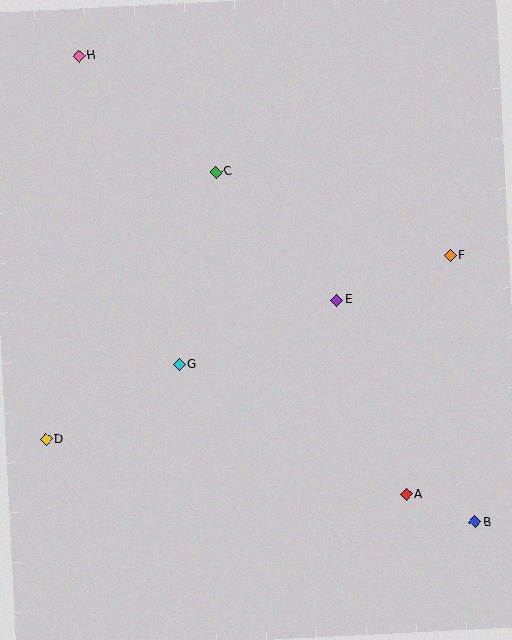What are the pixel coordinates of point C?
Point C is at (216, 172).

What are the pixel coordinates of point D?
Point D is at (46, 439).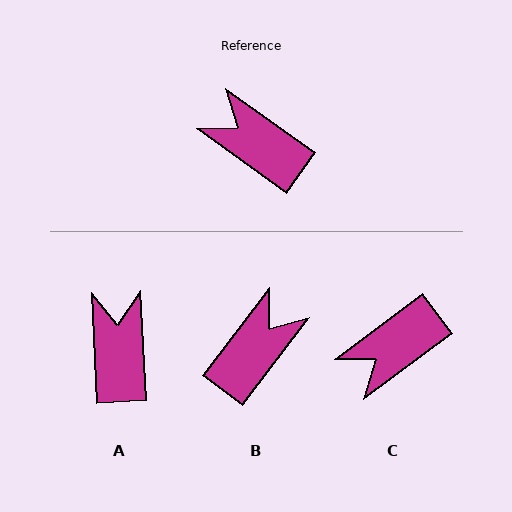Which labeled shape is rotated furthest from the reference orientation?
B, about 92 degrees away.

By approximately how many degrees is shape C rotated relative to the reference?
Approximately 72 degrees counter-clockwise.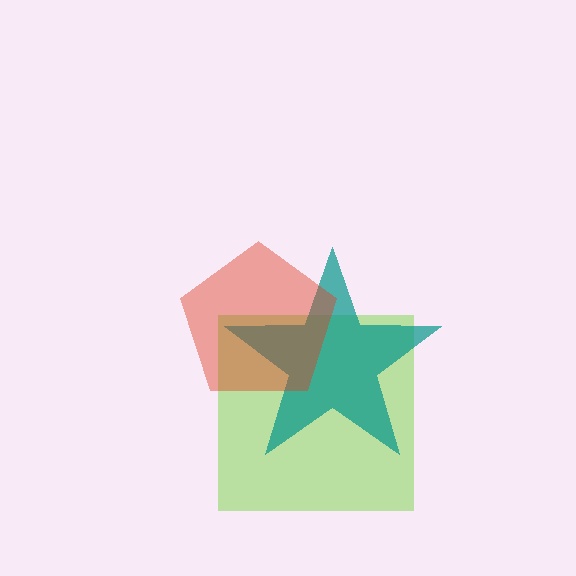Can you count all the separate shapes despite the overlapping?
Yes, there are 3 separate shapes.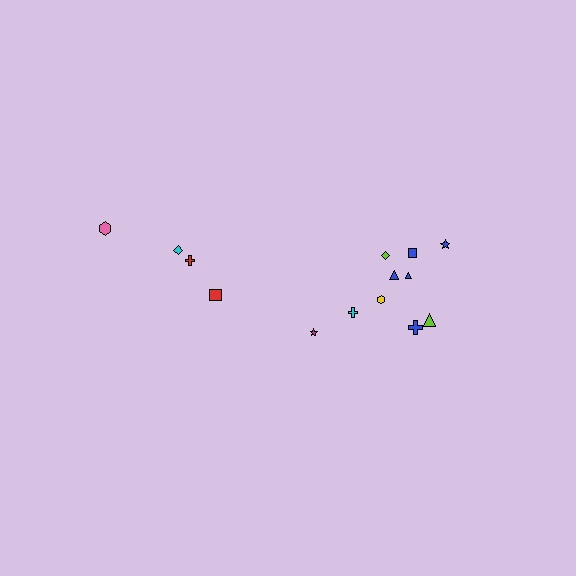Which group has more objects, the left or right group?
The right group.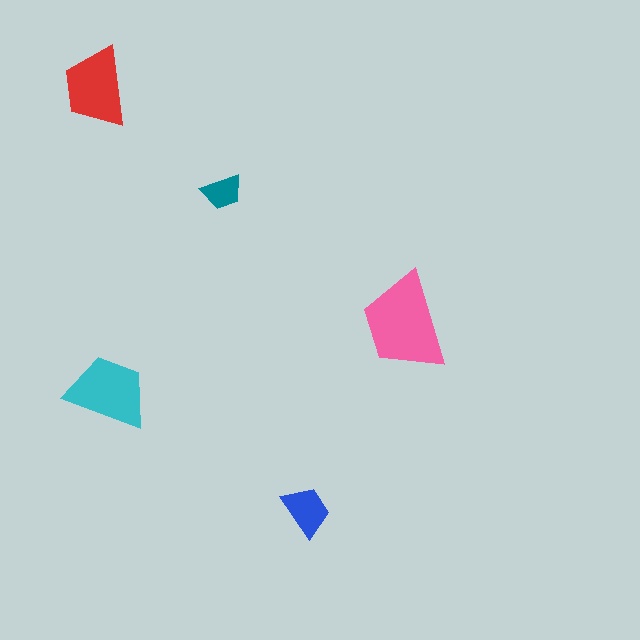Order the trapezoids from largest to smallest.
the pink one, the cyan one, the red one, the blue one, the teal one.